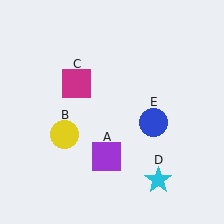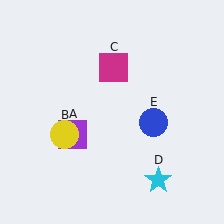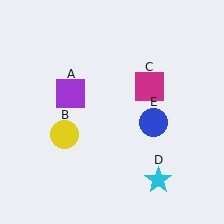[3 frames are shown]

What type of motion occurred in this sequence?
The purple square (object A), magenta square (object C) rotated clockwise around the center of the scene.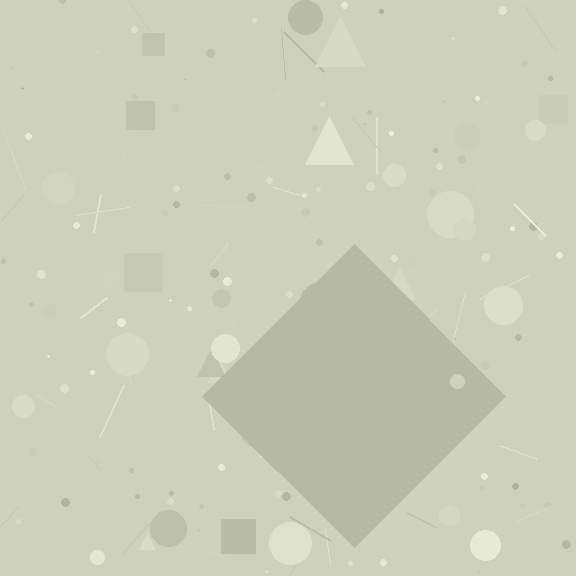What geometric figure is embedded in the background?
A diamond is embedded in the background.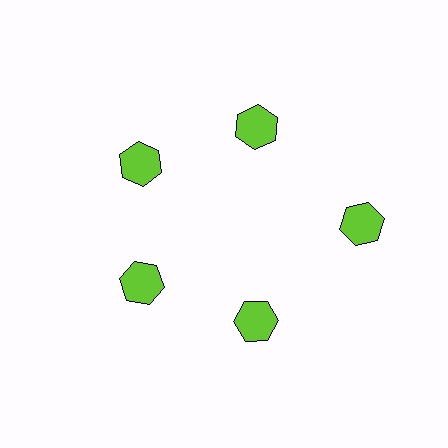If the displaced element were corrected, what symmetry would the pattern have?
It would have 5-fold rotational symmetry — the pattern would map onto itself every 72 degrees.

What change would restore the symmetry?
The symmetry would be restored by moving it inward, back onto the ring so that all 5 hexagons sit at equal angles and equal distance from the center.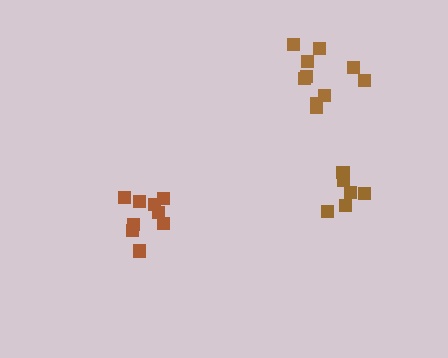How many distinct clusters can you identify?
There are 3 distinct clusters.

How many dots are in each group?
Group 1: 11 dots, Group 2: 9 dots, Group 3: 6 dots (26 total).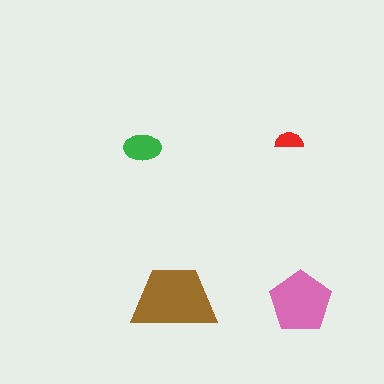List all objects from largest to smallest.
The brown trapezoid, the pink pentagon, the green ellipse, the red semicircle.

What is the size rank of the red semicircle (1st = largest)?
4th.